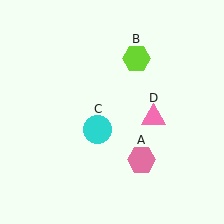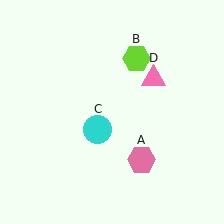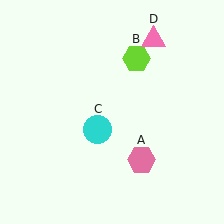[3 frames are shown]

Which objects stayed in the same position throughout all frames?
Pink hexagon (object A) and lime hexagon (object B) and cyan circle (object C) remained stationary.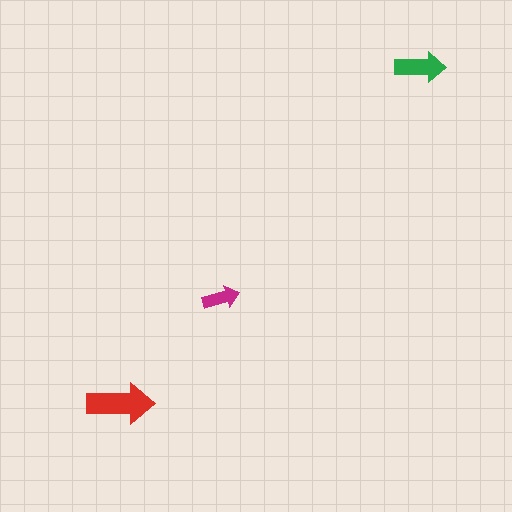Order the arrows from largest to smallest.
the red one, the green one, the magenta one.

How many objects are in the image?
There are 3 objects in the image.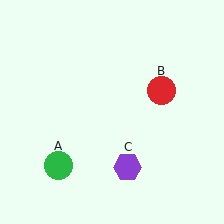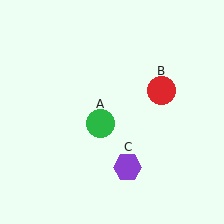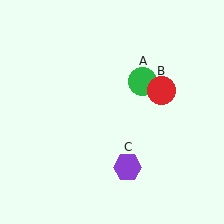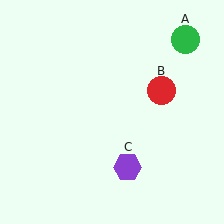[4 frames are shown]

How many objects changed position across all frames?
1 object changed position: green circle (object A).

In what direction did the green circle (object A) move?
The green circle (object A) moved up and to the right.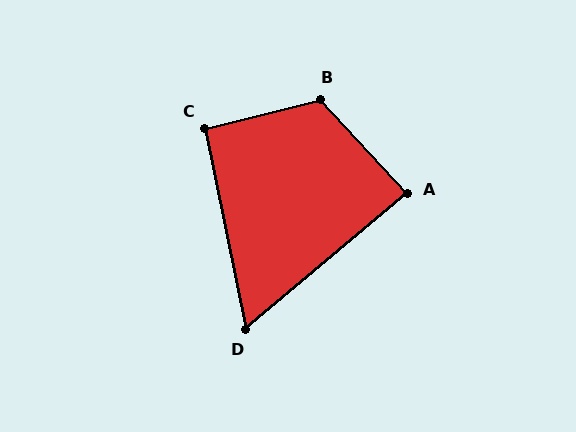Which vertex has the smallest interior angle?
D, at approximately 62 degrees.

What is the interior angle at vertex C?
Approximately 92 degrees (approximately right).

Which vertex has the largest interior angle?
B, at approximately 118 degrees.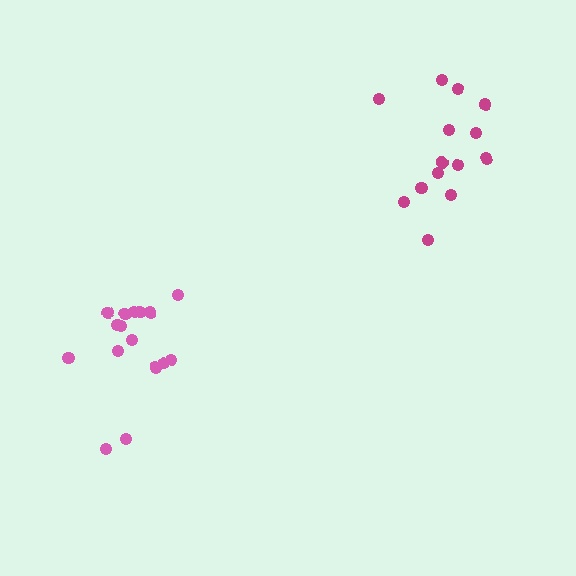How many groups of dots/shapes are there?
There are 2 groups.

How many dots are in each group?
Group 1: 16 dots, Group 2: 14 dots (30 total).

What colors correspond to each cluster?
The clusters are colored: pink, magenta.